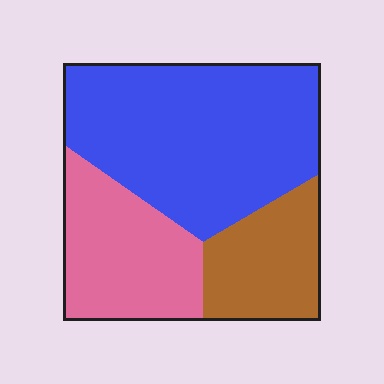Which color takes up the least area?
Brown, at roughly 20%.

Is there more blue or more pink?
Blue.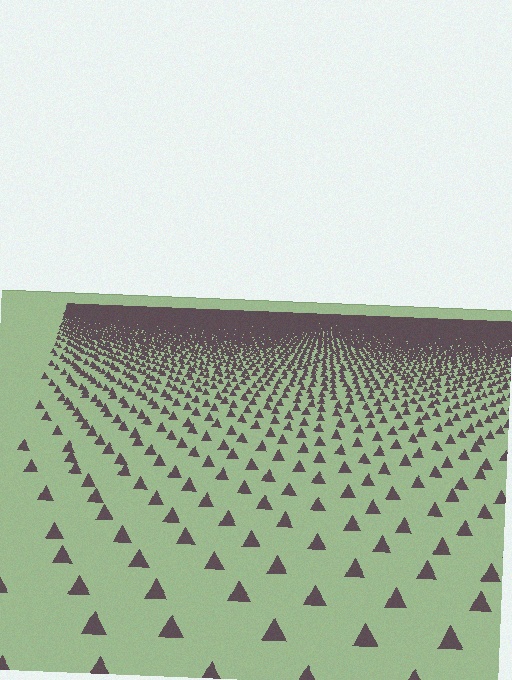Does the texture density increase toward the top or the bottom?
Density increases toward the top.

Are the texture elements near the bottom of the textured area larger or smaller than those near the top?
Larger. Near the bottom, elements are closer to the viewer and appear at a bigger on-screen size.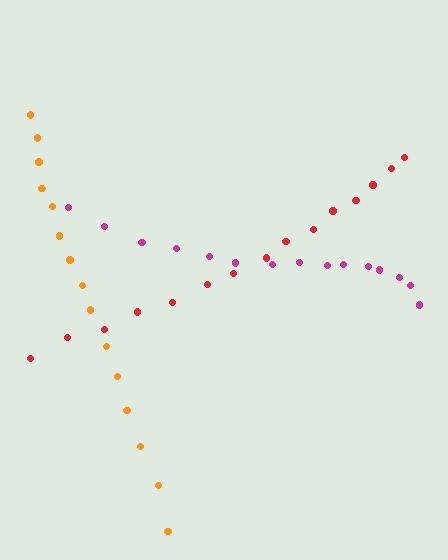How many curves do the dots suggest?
There are 3 distinct paths.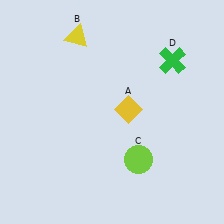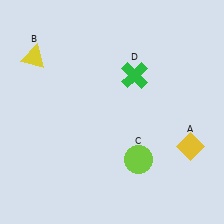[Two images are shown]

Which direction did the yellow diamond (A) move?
The yellow diamond (A) moved right.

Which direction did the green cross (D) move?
The green cross (D) moved left.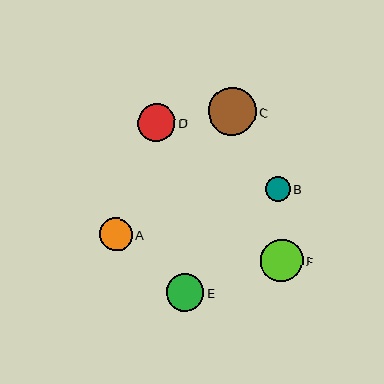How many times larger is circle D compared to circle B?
Circle D is approximately 1.5 times the size of circle B.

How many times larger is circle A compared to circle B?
Circle A is approximately 1.3 times the size of circle B.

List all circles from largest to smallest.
From largest to smallest: C, F, D, E, A, B.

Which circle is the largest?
Circle C is the largest with a size of approximately 48 pixels.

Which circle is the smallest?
Circle B is the smallest with a size of approximately 25 pixels.